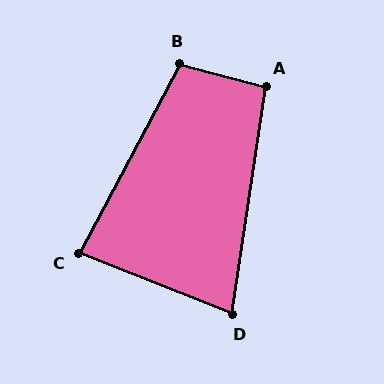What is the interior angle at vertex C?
Approximately 84 degrees (acute).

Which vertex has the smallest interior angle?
D, at approximately 77 degrees.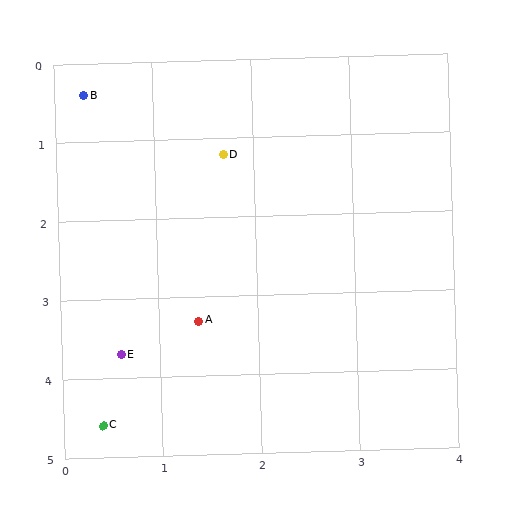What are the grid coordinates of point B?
Point B is at approximately (0.3, 0.4).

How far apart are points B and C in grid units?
Points B and C are about 4.2 grid units apart.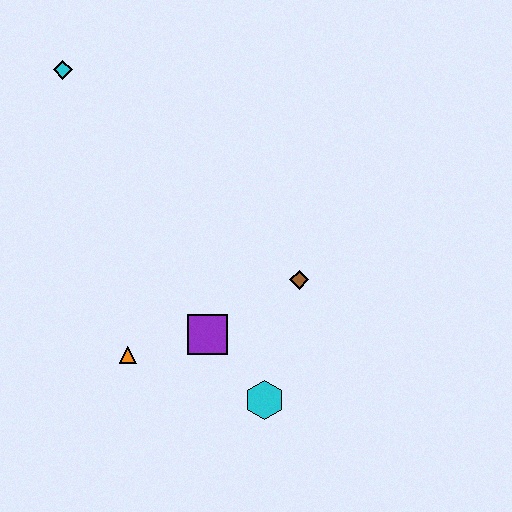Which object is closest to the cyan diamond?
The orange triangle is closest to the cyan diamond.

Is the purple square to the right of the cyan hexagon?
No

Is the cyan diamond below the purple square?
No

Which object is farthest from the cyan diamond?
The cyan hexagon is farthest from the cyan diamond.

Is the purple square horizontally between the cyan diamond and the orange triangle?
No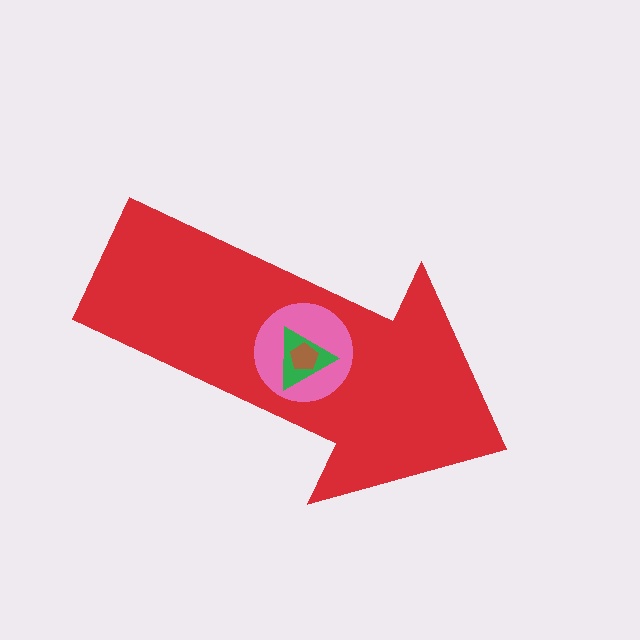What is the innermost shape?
The brown pentagon.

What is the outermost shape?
The red arrow.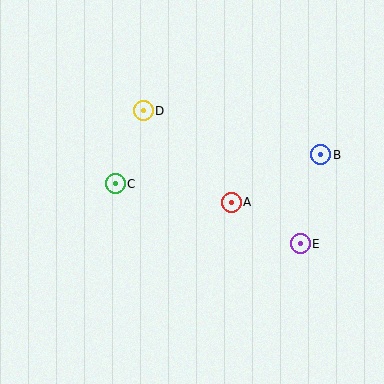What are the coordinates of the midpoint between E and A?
The midpoint between E and A is at (266, 223).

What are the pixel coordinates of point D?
Point D is at (143, 111).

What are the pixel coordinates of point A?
Point A is at (231, 202).